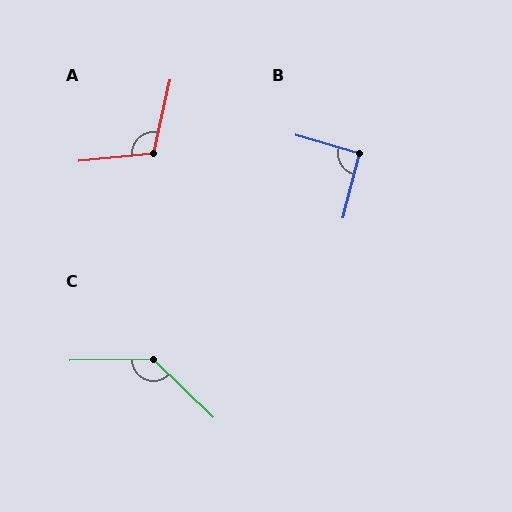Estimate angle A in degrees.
Approximately 108 degrees.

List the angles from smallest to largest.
B (92°), A (108°), C (135°).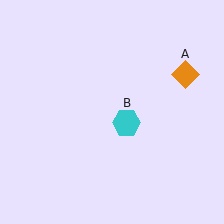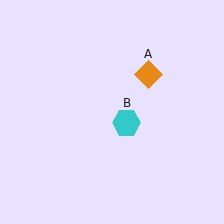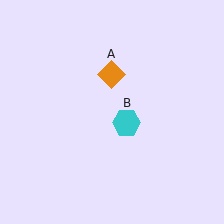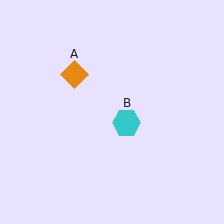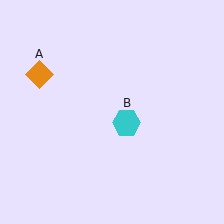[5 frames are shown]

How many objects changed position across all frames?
1 object changed position: orange diamond (object A).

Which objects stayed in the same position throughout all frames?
Cyan hexagon (object B) remained stationary.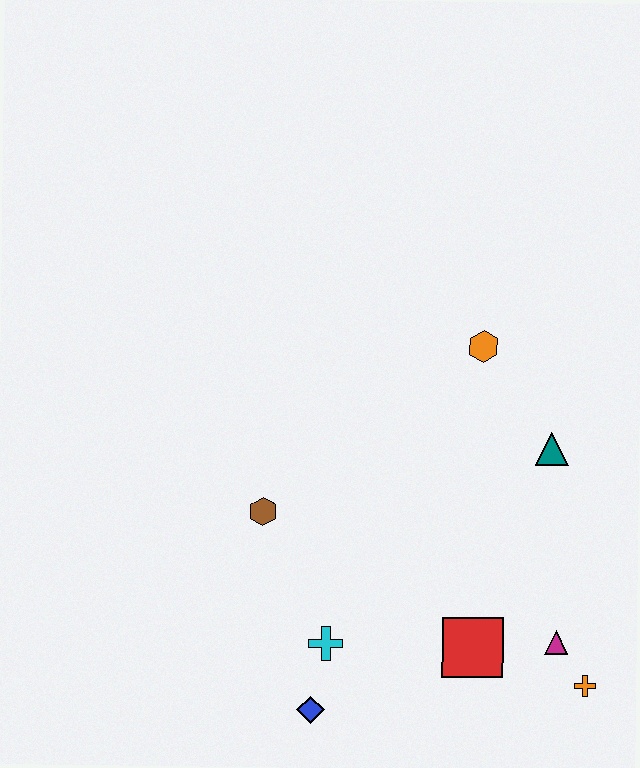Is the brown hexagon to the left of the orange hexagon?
Yes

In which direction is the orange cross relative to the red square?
The orange cross is to the right of the red square.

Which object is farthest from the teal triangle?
The blue diamond is farthest from the teal triangle.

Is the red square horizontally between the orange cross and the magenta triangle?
No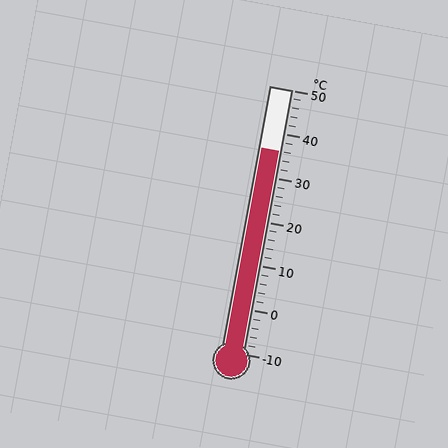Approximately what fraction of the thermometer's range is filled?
The thermometer is filled to approximately 75% of its range.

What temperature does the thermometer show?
The thermometer shows approximately 36°C.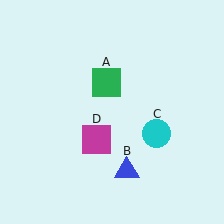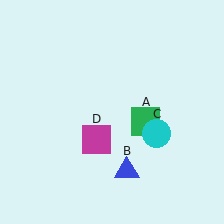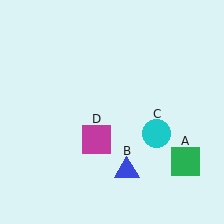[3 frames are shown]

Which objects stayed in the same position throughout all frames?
Blue triangle (object B) and cyan circle (object C) and magenta square (object D) remained stationary.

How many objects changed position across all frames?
1 object changed position: green square (object A).